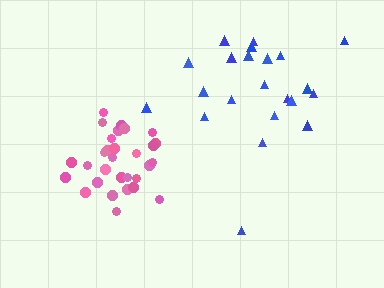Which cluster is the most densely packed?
Pink.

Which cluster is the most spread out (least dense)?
Blue.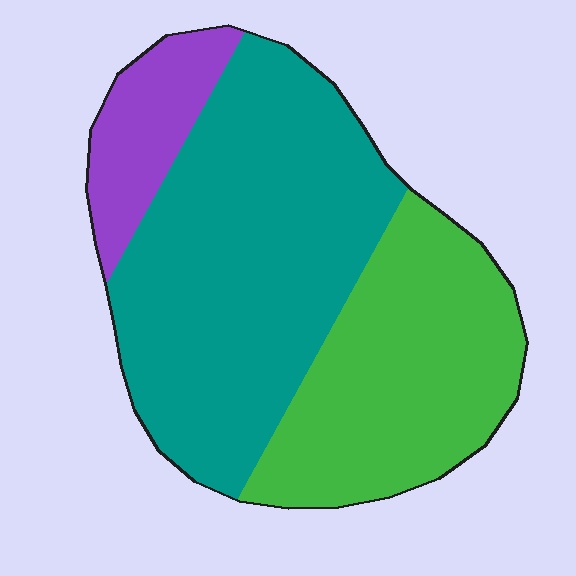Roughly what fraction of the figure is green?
Green covers 35% of the figure.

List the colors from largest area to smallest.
From largest to smallest: teal, green, purple.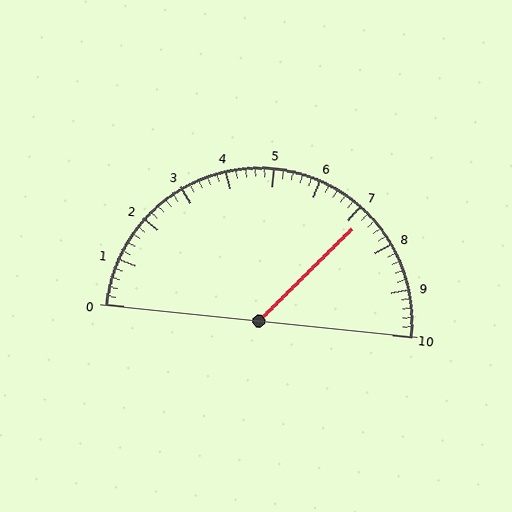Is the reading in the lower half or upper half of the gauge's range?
The reading is in the upper half of the range (0 to 10).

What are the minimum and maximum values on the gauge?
The gauge ranges from 0 to 10.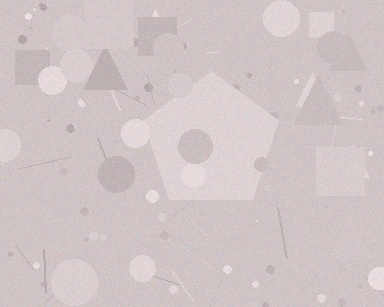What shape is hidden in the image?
A pentagon is hidden in the image.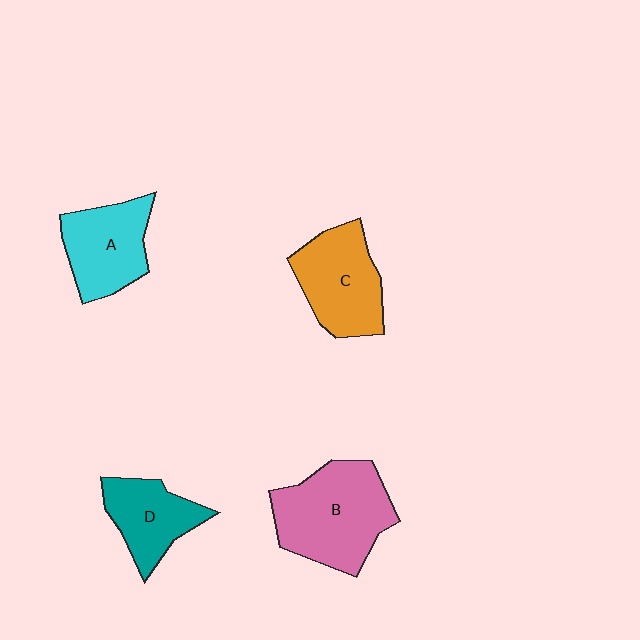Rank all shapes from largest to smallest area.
From largest to smallest: B (pink), C (orange), A (cyan), D (teal).